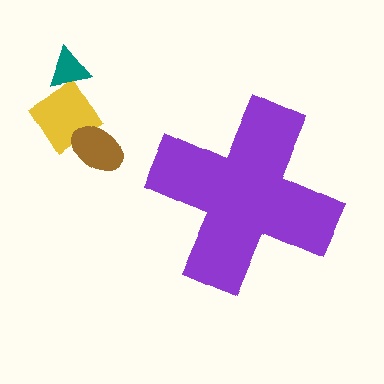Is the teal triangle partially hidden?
No, the teal triangle is fully visible.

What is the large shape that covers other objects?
A purple cross.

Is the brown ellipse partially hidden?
No, the brown ellipse is fully visible.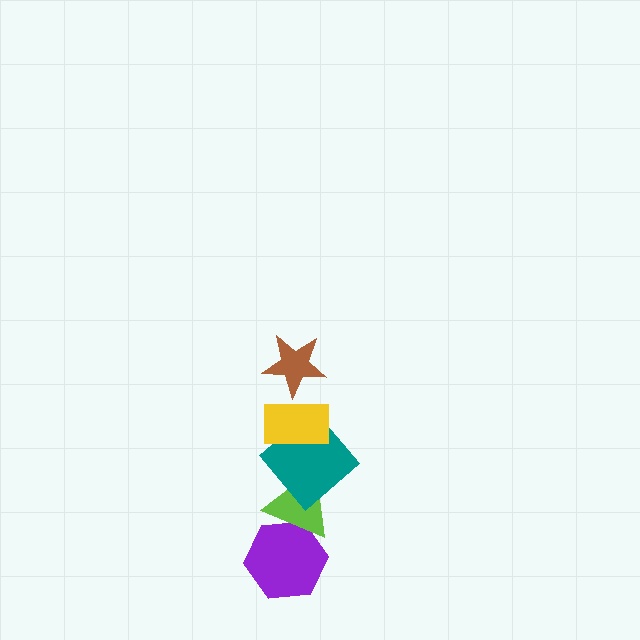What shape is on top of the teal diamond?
The yellow rectangle is on top of the teal diamond.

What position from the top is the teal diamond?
The teal diamond is 3rd from the top.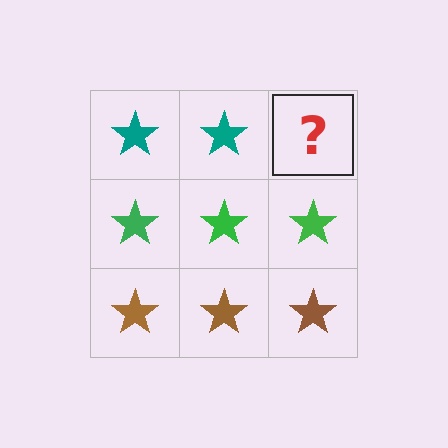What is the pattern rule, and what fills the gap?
The rule is that each row has a consistent color. The gap should be filled with a teal star.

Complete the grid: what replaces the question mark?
The question mark should be replaced with a teal star.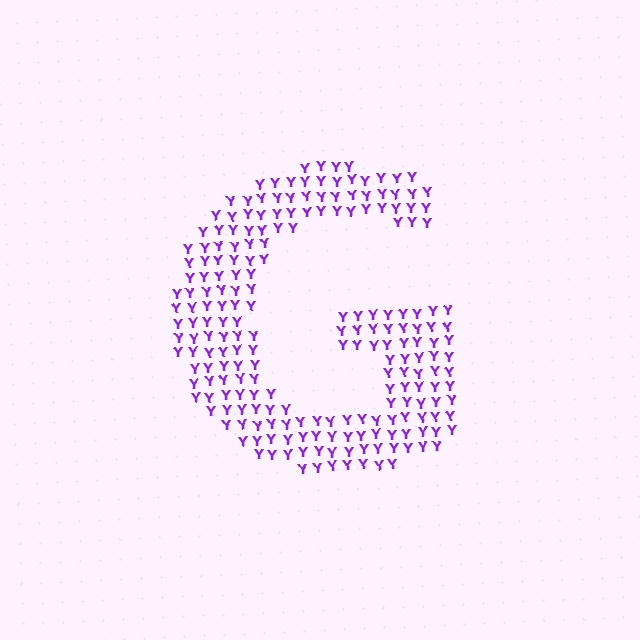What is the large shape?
The large shape is the letter G.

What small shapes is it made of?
It is made of small letter Y's.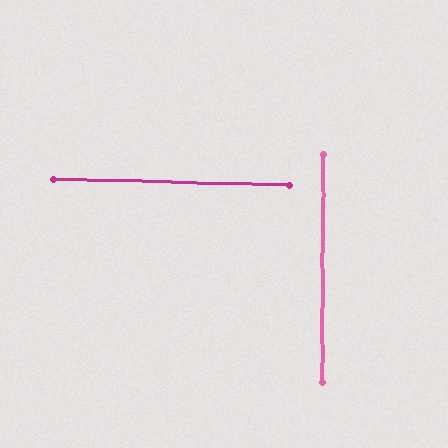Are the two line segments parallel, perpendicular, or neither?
Perpendicular — they meet at approximately 89°.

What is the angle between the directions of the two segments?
Approximately 89 degrees.